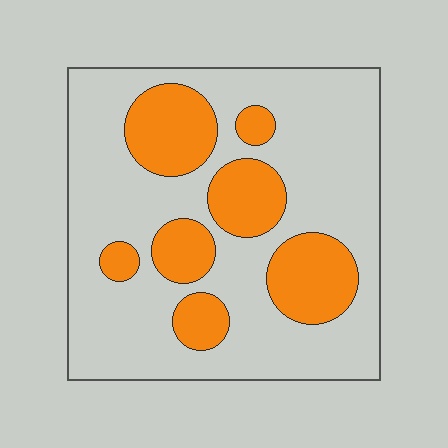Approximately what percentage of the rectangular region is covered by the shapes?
Approximately 30%.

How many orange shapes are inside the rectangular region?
7.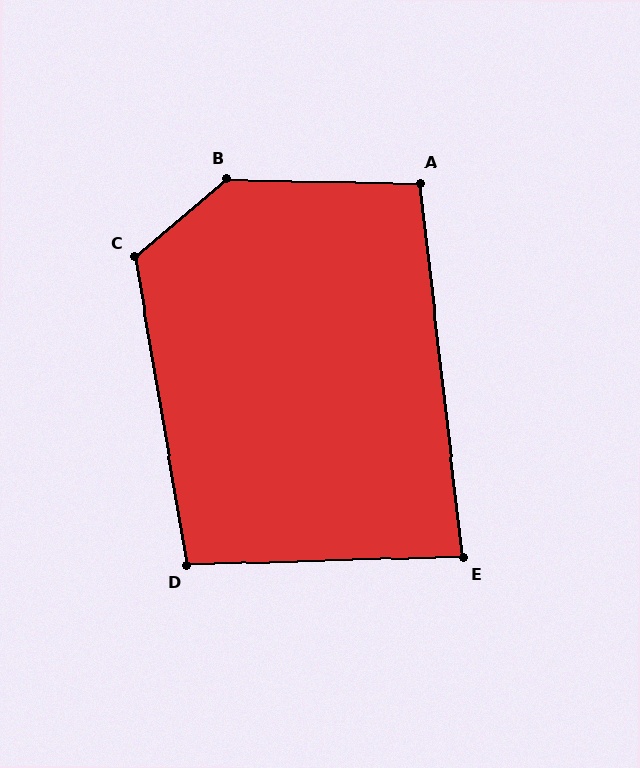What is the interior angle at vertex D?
Approximately 98 degrees (obtuse).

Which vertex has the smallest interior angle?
E, at approximately 85 degrees.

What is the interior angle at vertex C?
Approximately 120 degrees (obtuse).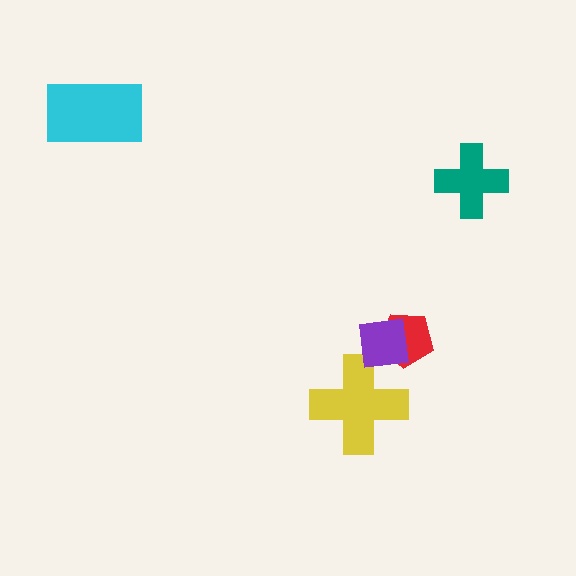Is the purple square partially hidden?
No, no other shape covers it.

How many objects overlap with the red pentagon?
1 object overlaps with the red pentagon.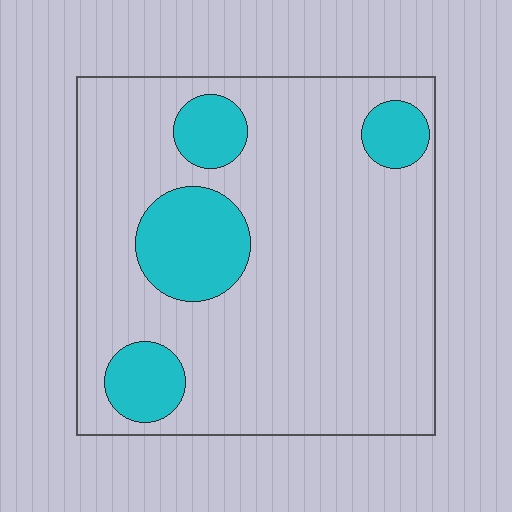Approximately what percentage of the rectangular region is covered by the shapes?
Approximately 20%.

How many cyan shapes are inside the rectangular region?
4.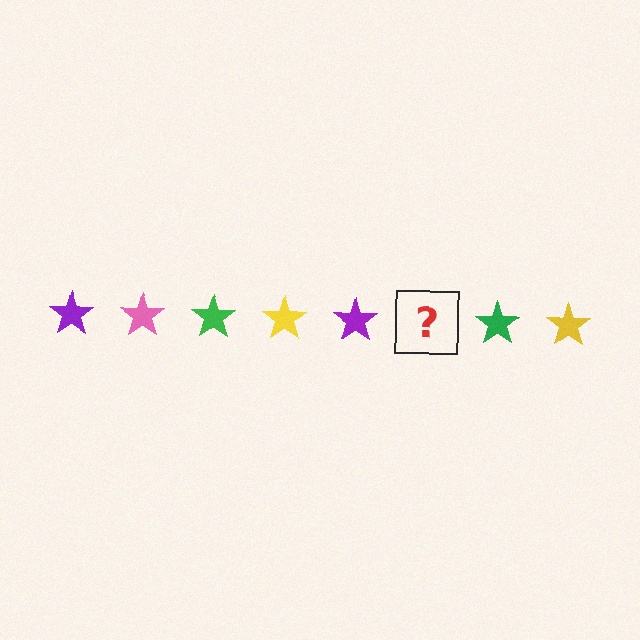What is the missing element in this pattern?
The missing element is a pink star.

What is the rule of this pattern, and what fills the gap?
The rule is that the pattern cycles through purple, pink, green, yellow stars. The gap should be filled with a pink star.